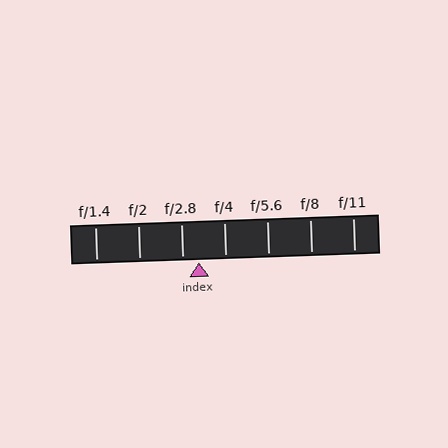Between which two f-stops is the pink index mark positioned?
The index mark is between f/2.8 and f/4.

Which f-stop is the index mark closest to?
The index mark is closest to f/2.8.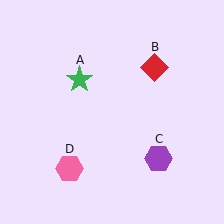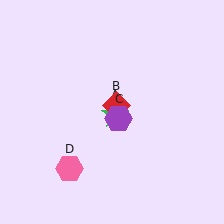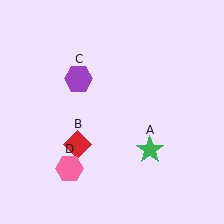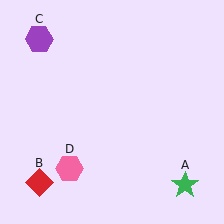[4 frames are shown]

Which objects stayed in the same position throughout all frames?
Pink hexagon (object D) remained stationary.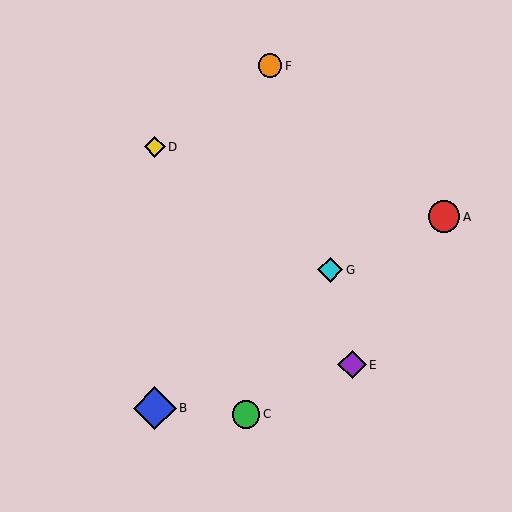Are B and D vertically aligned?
Yes, both are at x≈155.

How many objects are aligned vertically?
2 objects (B, D) are aligned vertically.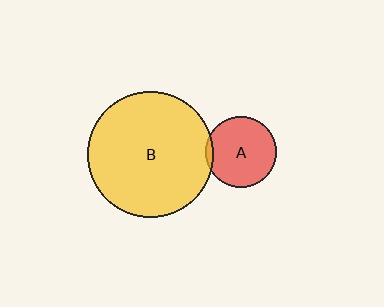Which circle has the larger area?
Circle B (yellow).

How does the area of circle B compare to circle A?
Approximately 3.2 times.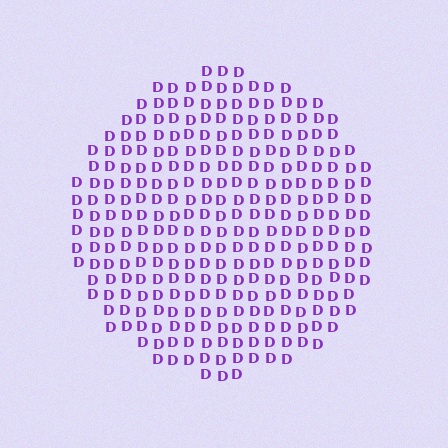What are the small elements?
The small elements are letter D's.